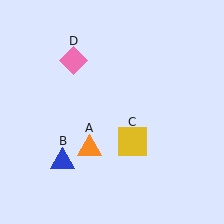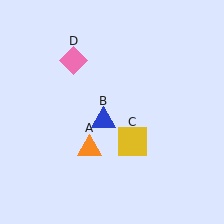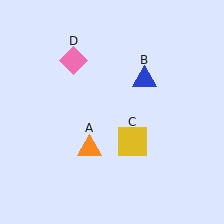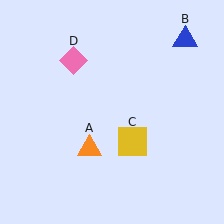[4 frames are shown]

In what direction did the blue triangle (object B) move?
The blue triangle (object B) moved up and to the right.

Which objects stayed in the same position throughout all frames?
Orange triangle (object A) and yellow square (object C) and pink diamond (object D) remained stationary.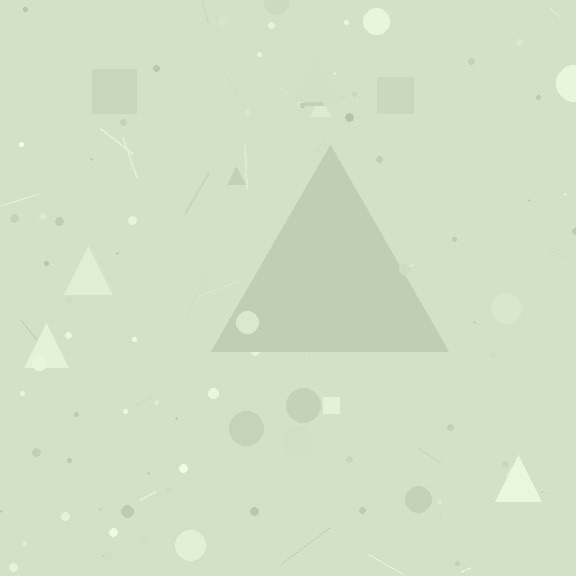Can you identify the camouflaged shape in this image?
The camouflaged shape is a triangle.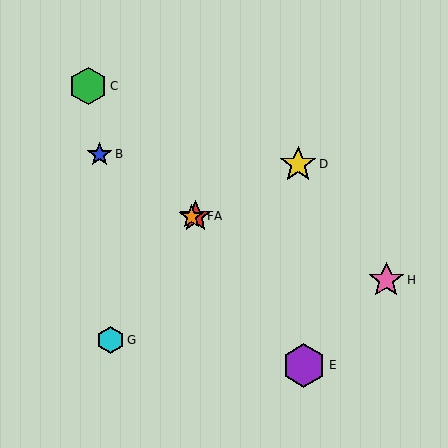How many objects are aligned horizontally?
2 objects (A, F) are aligned horizontally.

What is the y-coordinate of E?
Object E is at y≈365.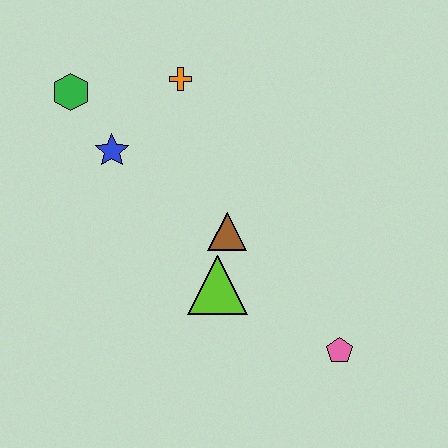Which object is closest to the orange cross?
The blue star is closest to the orange cross.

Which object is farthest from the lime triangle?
The green hexagon is farthest from the lime triangle.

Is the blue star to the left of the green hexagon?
No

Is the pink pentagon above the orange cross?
No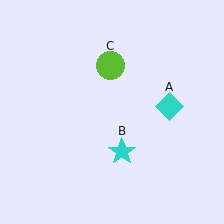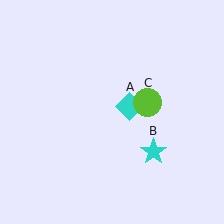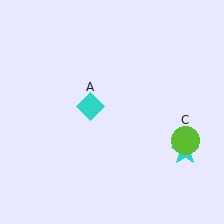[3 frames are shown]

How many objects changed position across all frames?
3 objects changed position: cyan diamond (object A), cyan star (object B), lime circle (object C).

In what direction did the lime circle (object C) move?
The lime circle (object C) moved down and to the right.